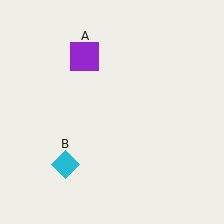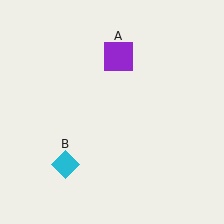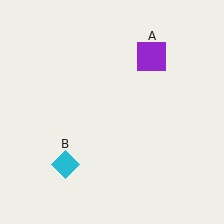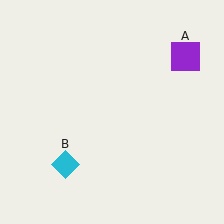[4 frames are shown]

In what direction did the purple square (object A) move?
The purple square (object A) moved right.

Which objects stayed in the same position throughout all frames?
Cyan diamond (object B) remained stationary.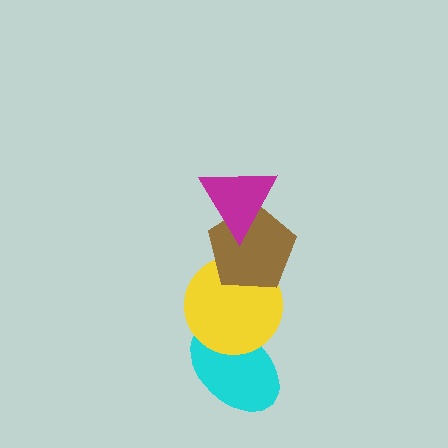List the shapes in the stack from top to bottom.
From top to bottom: the magenta triangle, the brown pentagon, the yellow circle, the cyan ellipse.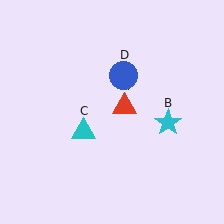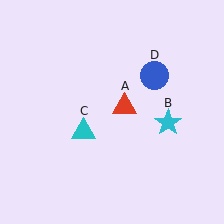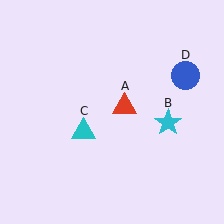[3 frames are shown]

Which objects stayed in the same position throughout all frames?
Red triangle (object A) and cyan star (object B) and cyan triangle (object C) remained stationary.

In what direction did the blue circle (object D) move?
The blue circle (object D) moved right.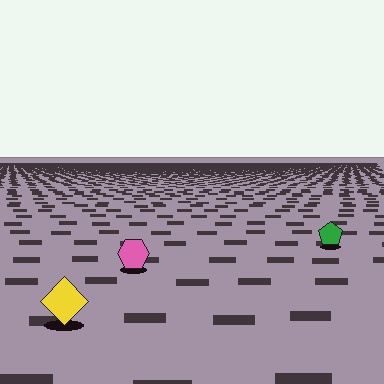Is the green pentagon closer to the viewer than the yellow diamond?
No. The yellow diamond is closer — you can tell from the texture gradient: the ground texture is coarser near it.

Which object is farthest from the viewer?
The green pentagon is farthest from the viewer. It appears smaller and the ground texture around it is denser.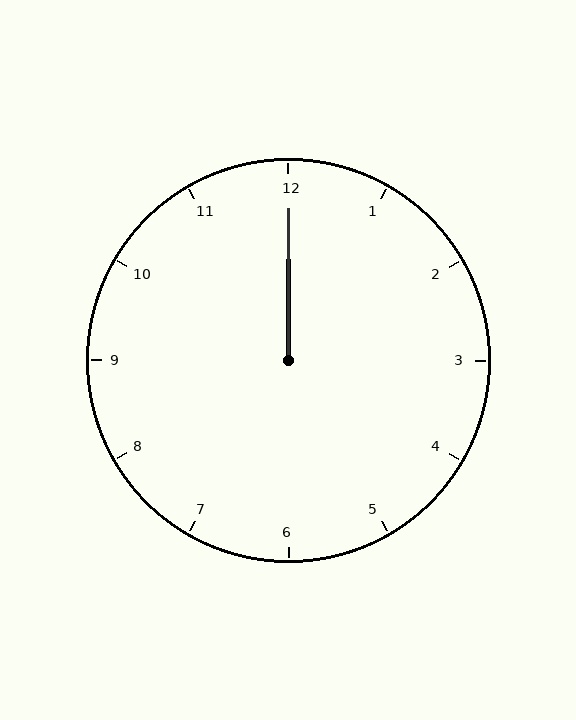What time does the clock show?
12:00.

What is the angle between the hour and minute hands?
Approximately 0 degrees.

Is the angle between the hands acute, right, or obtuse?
It is acute.